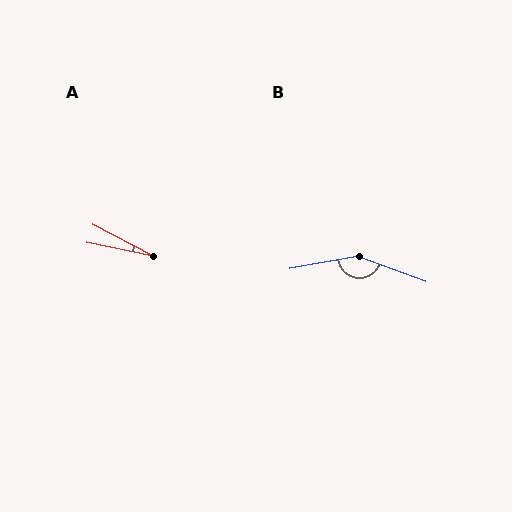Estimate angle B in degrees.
Approximately 150 degrees.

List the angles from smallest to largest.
A (16°), B (150°).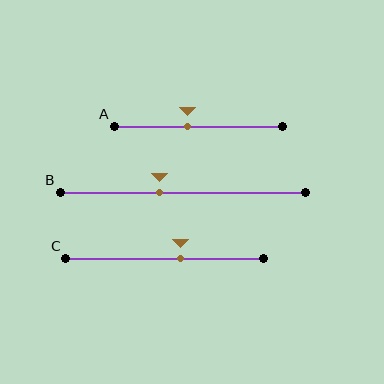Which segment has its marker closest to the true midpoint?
Segment A has its marker closest to the true midpoint.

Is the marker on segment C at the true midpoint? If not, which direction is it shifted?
No, the marker on segment C is shifted to the right by about 8% of the segment length.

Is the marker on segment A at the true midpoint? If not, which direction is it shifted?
No, the marker on segment A is shifted to the left by about 7% of the segment length.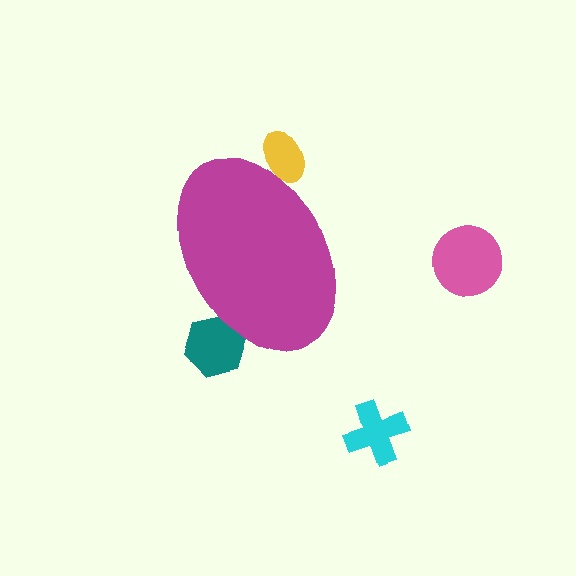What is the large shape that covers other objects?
A magenta ellipse.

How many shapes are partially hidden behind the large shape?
2 shapes are partially hidden.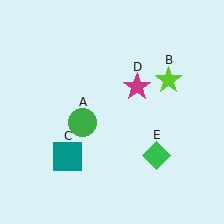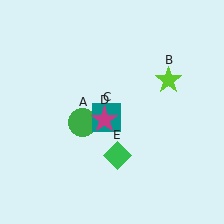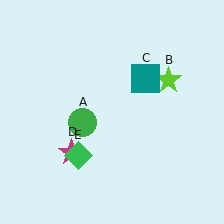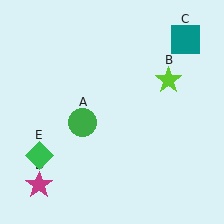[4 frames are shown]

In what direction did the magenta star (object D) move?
The magenta star (object D) moved down and to the left.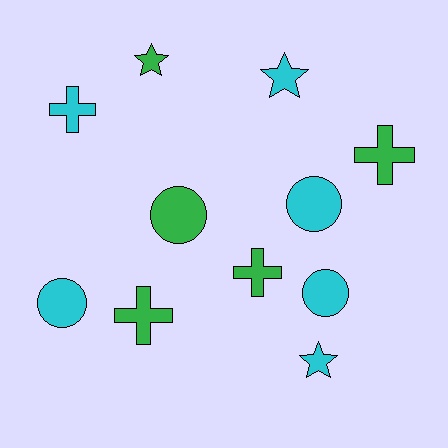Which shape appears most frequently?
Circle, with 4 objects.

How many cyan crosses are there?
There is 1 cyan cross.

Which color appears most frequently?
Cyan, with 6 objects.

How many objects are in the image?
There are 11 objects.